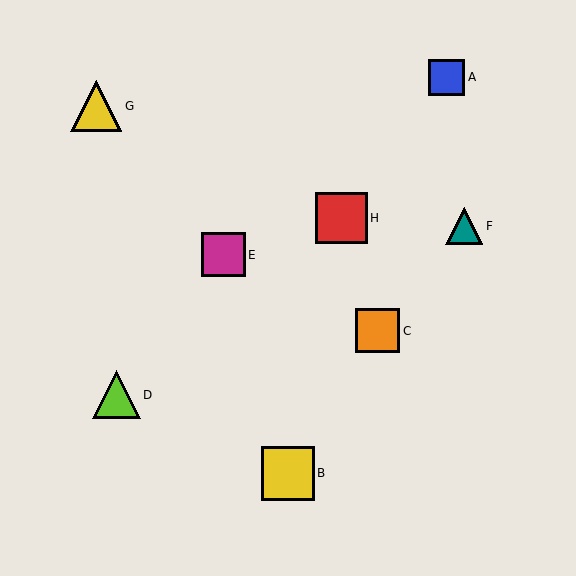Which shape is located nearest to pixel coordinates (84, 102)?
The yellow triangle (labeled G) at (96, 106) is nearest to that location.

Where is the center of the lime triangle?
The center of the lime triangle is at (116, 395).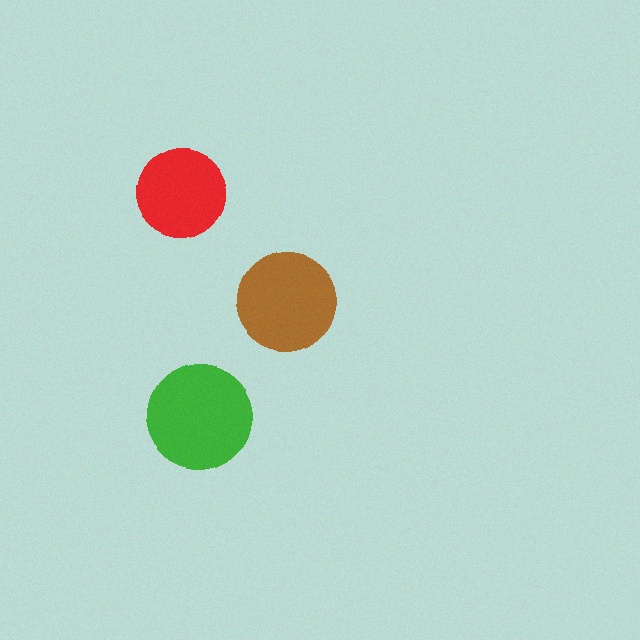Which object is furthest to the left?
The red circle is leftmost.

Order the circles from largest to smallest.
the green one, the brown one, the red one.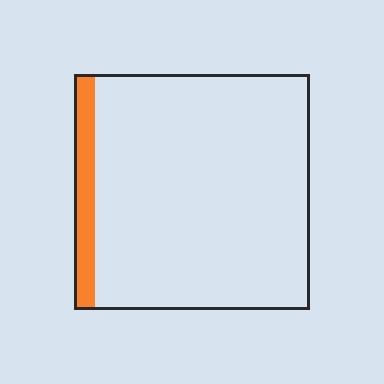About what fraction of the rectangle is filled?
About one tenth (1/10).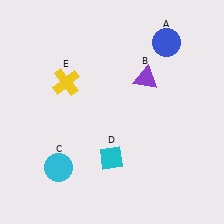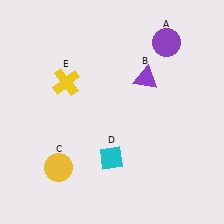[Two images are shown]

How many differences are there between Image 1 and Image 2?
There are 2 differences between the two images.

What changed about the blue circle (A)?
In Image 1, A is blue. In Image 2, it changed to purple.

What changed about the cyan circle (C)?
In Image 1, C is cyan. In Image 2, it changed to yellow.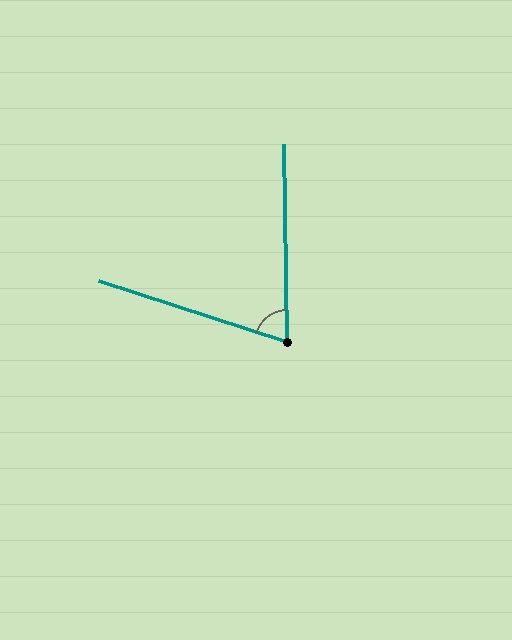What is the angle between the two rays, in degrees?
Approximately 71 degrees.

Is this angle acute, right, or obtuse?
It is acute.